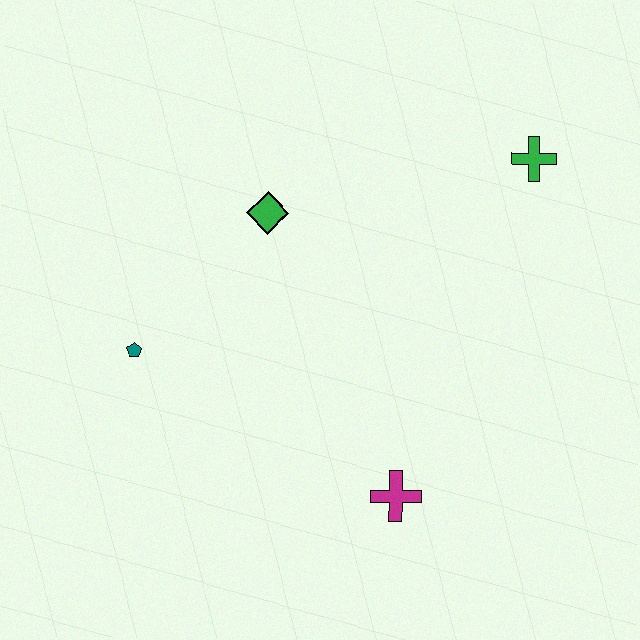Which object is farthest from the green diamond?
The magenta cross is farthest from the green diamond.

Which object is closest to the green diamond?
The teal pentagon is closest to the green diamond.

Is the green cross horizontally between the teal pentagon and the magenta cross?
No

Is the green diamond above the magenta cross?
Yes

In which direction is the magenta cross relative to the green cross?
The magenta cross is below the green cross.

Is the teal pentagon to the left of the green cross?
Yes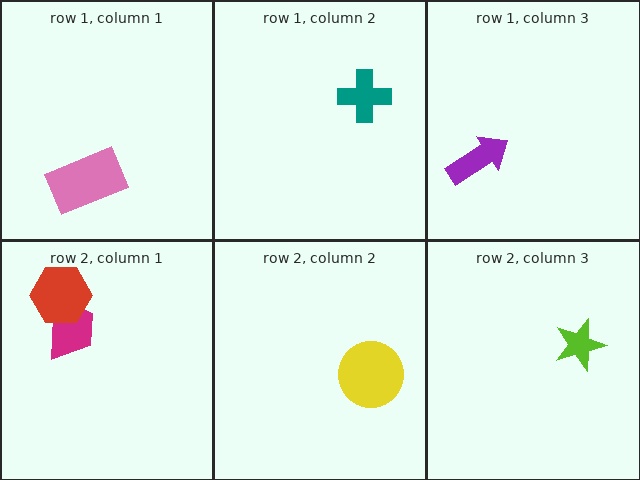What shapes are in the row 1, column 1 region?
The pink rectangle.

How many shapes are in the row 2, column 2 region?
1.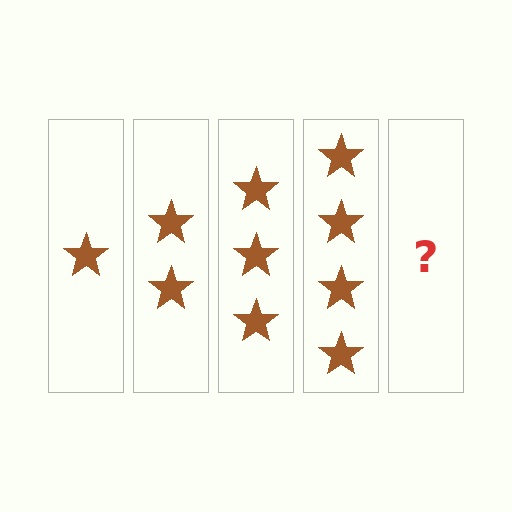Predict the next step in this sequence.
The next step is 5 stars.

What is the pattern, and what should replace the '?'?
The pattern is that each step adds one more star. The '?' should be 5 stars.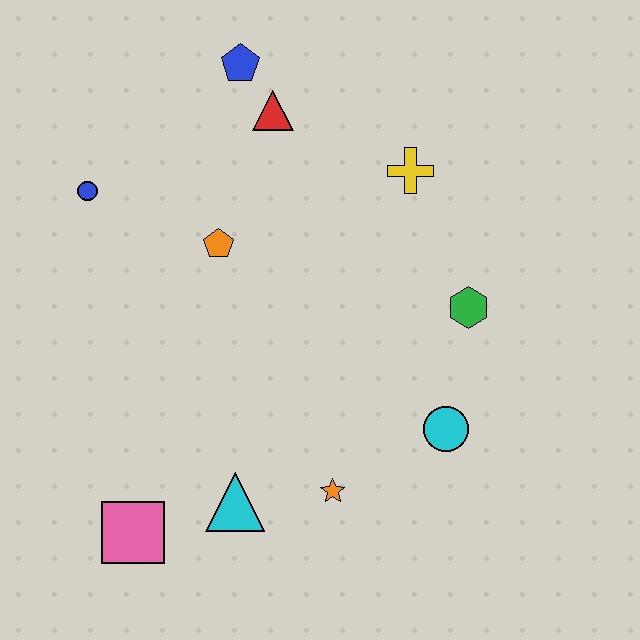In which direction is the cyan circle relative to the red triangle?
The cyan circle is below the red triangle.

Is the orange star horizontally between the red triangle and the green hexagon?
Yes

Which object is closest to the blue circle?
The orange pentagon is closest to the blue circle.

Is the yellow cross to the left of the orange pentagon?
No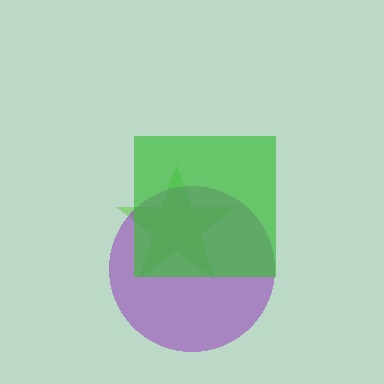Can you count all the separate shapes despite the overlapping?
Yes, there are 3 separate shapes.